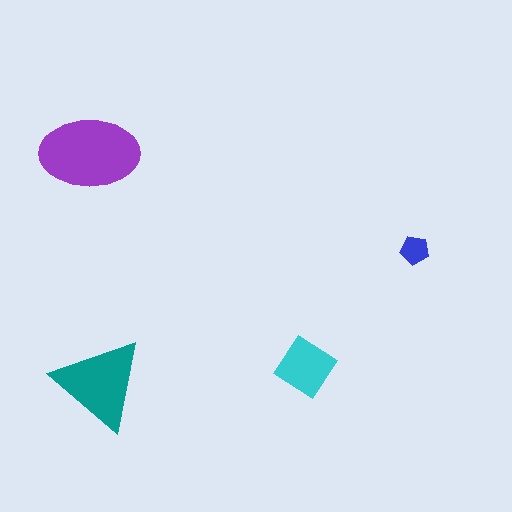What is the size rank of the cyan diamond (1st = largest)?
3rd.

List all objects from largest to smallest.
The purple ellipse, the teal triangle, the cyan diamond, the blue pentagon.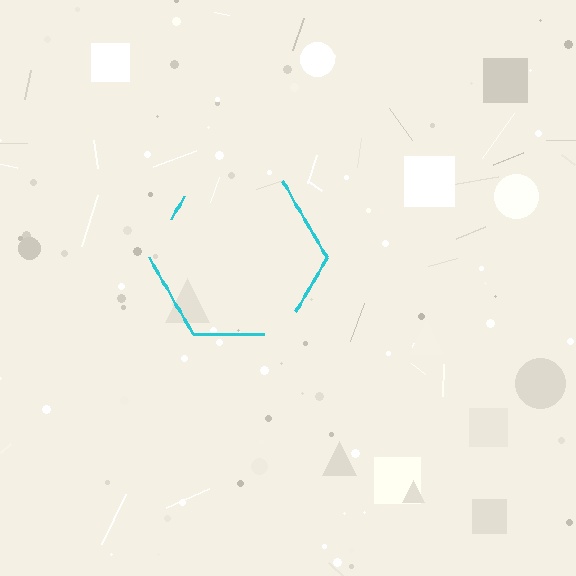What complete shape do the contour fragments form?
The contour fragments form a hexagon.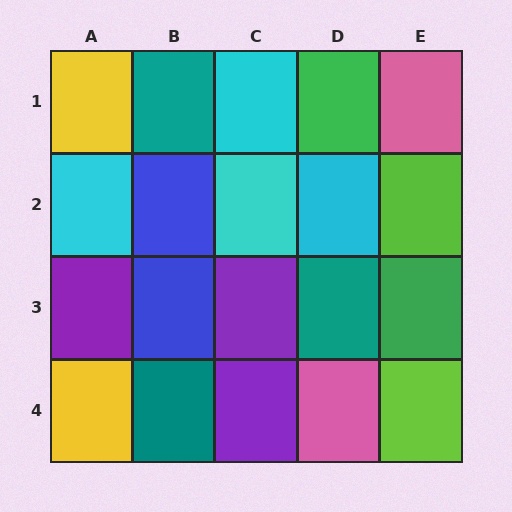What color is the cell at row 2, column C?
Cyan.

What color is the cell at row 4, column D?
Pink.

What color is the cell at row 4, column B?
Teal.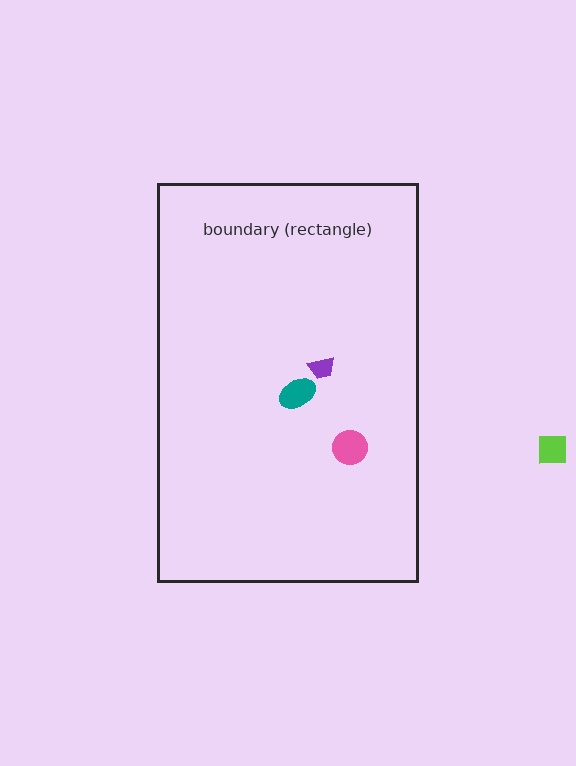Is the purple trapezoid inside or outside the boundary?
Inside.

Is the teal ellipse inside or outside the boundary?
Inside.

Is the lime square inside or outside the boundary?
Outside.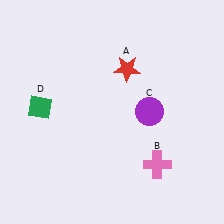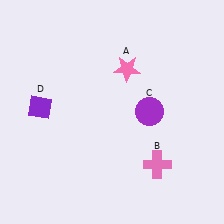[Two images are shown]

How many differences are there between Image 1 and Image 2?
There are 2 differences between the two images.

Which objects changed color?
A changed from red to pink. D changed from green to purple.